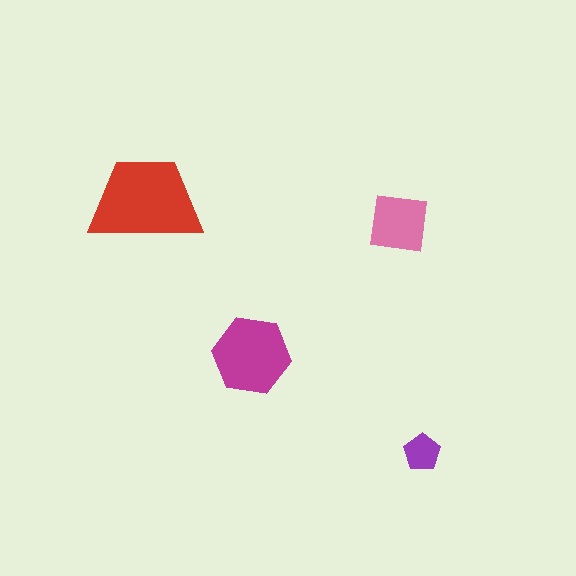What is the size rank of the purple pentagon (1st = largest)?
4th.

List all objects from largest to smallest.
The red trapezoid, the magenta hexagon, the pink square, the purple pentagon.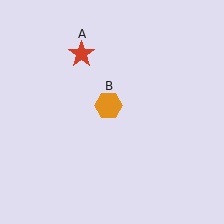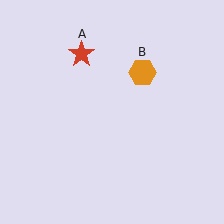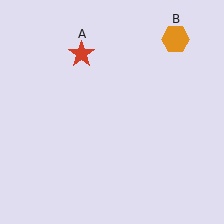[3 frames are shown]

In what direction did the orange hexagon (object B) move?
The orange hexagon (object B) moved up and to the right.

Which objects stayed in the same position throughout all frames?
Red star (object A) remained stationary.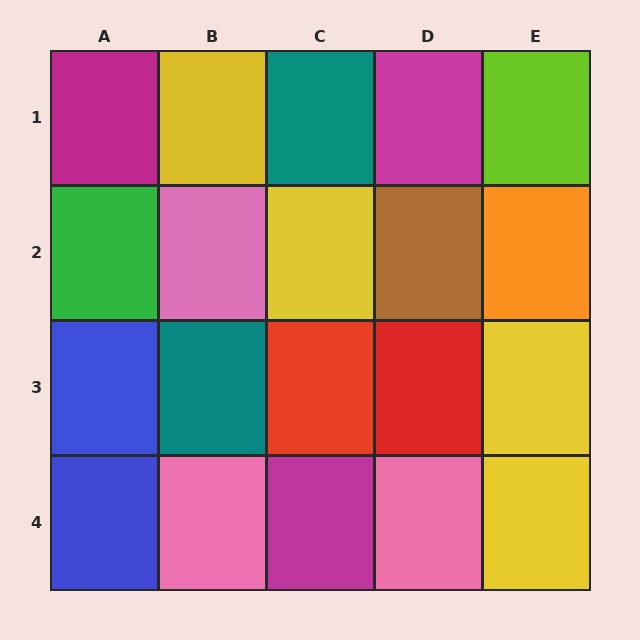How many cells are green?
1 cell is green.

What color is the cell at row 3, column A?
Blue.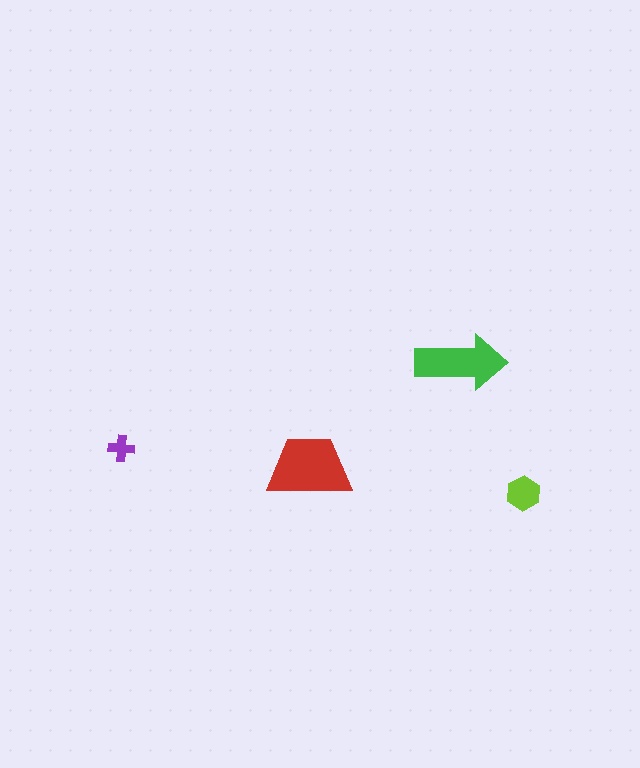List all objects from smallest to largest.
The purple cross, the lime hexagon, the green arrow, the red trapezoid.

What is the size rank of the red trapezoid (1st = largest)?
1st.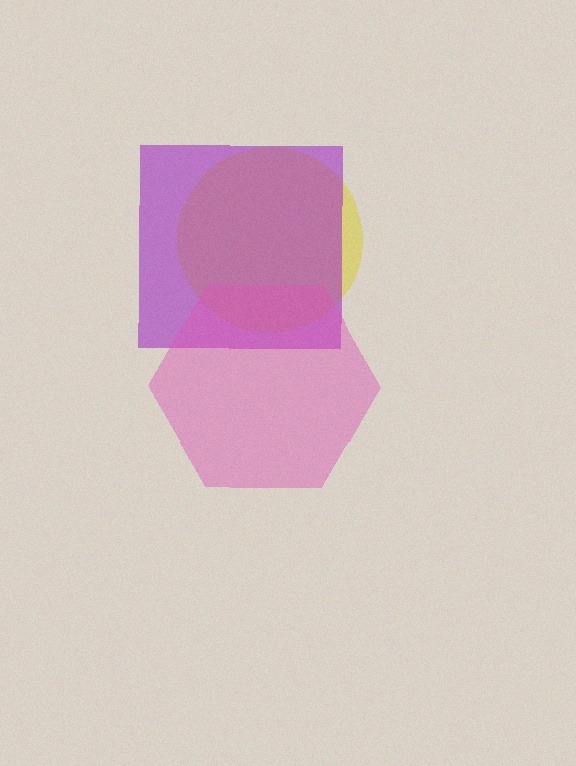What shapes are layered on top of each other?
The layered shapes are: a yellow circle, a purple square, a pink hexagon.